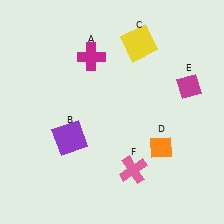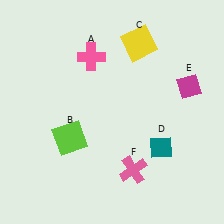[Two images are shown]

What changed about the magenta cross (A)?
In Image 1, A is magenta. In Image 2, it changed to pink.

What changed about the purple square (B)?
In Image 1, B is purple. In Image 2, it changed to lime.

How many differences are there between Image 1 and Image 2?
There are 3 differences between the two images.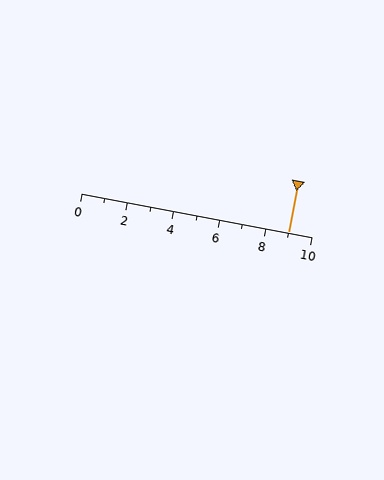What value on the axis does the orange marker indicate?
The marker indicates approximately 9.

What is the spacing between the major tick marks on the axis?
The major ticks are spaced 2 apart.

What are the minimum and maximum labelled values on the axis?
The axis runs from 0 to 10.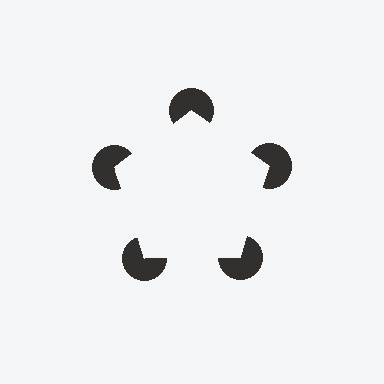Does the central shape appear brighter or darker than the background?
It typically appears slightly brighter than the background, even though no actual brightness change is drawn.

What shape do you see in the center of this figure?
An illusory pentagon — its edges are inferred from the aligned wedge cuts in the pac-man discs, not physically drawn.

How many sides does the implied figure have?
5 sides.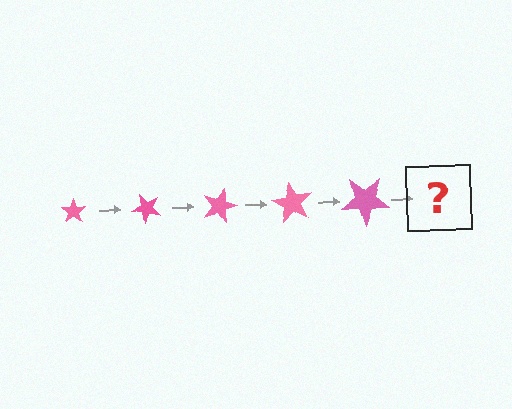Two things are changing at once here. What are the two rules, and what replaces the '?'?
The two rules are that the star grows larger each step and it rotates 45 degrees each step. The '?' should be a star, larger than the previous one and rotated 225 degrees from the start.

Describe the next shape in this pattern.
It should be a star, larger than the previous one and rotated 225 degrees from the start.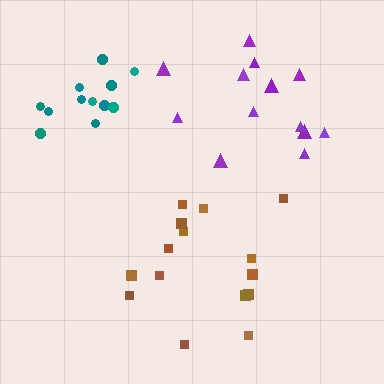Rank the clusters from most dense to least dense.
teal, purple, brown.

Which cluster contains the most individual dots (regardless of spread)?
Brown (15).